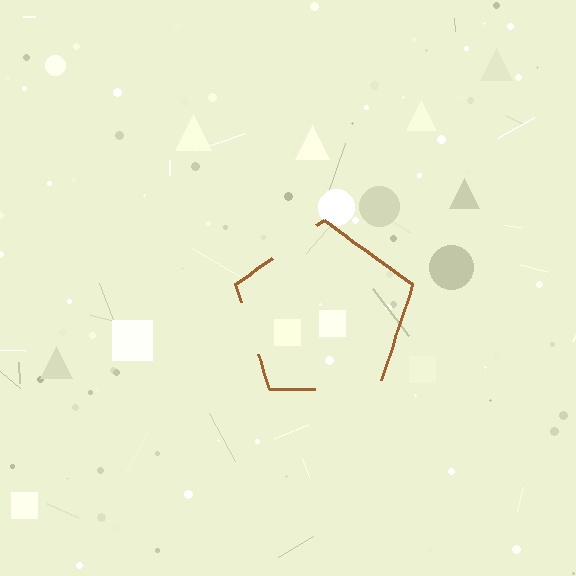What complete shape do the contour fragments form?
The contour fragments form a pentagon.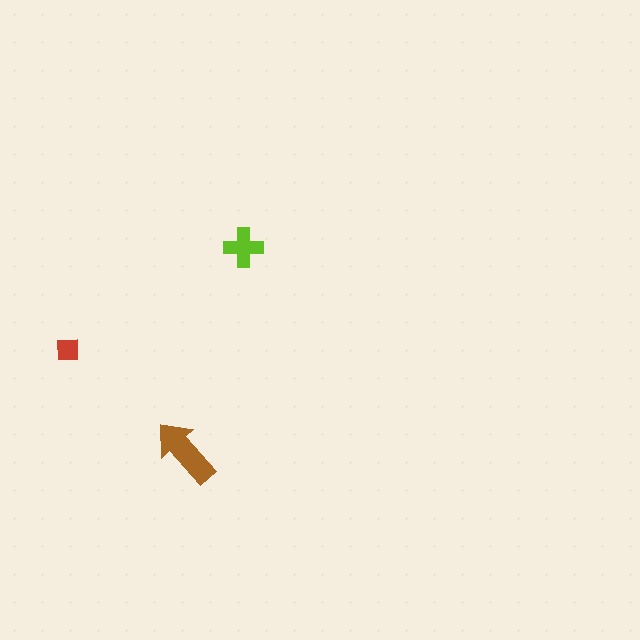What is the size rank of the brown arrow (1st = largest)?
1st.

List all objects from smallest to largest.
The red square, the lime cross, the brown arrow.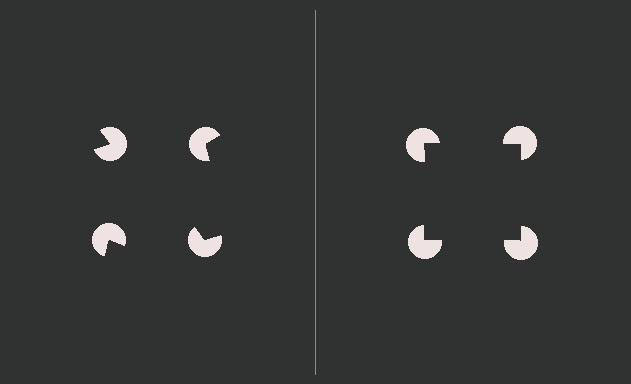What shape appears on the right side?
An illusory square.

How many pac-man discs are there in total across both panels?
8 — 4 on each side.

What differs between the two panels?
The pac-man discs are positioned identically on both sides; only the wedge orientations differ. On the right they align to a square; on the left they are misaligned.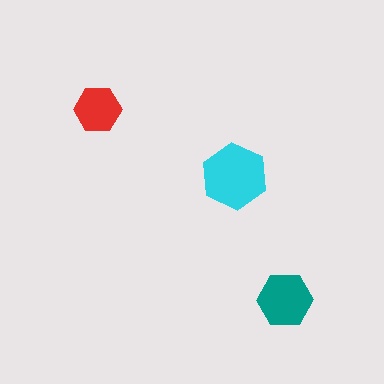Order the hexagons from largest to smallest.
the cyan one, the teal one, the red one.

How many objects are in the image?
There are 3 objects in the image.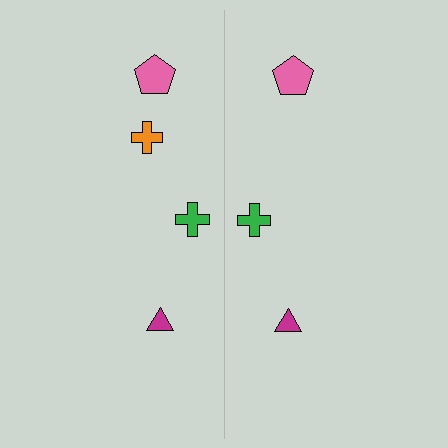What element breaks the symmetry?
A orange cross is missing from the right side.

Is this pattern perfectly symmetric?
No, the pattern is not perfectly symmetric. A orange cross is missing from the right side.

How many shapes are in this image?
There are 7 shapes in this image.